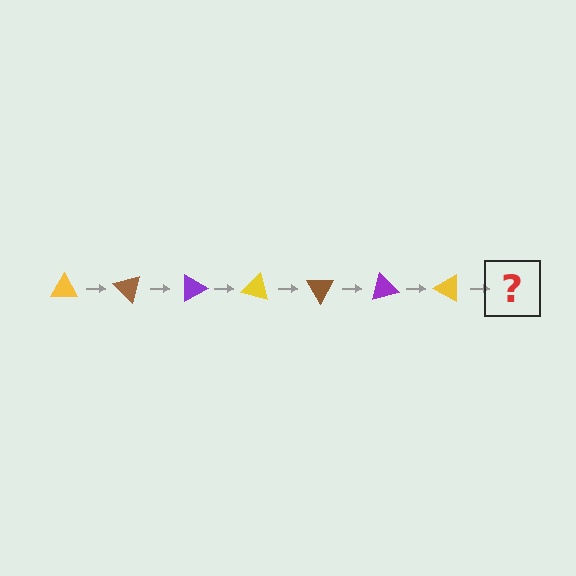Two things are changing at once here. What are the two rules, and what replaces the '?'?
The two rules are that it rotates 45 degrees each step and the color cycles through yellow, brown, and purple. The '?' should be a brown triangle, rotated 315 degrees from the start.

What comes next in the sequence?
The next element should be a brown triangle, rotated 315 degrees from the start.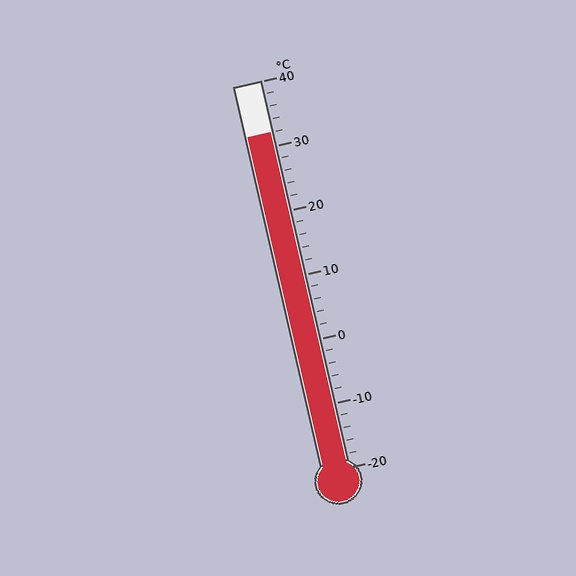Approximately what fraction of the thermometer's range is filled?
The thermometer is filled to approximately 85% of its range.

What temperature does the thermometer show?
The thermometer shows approximately 32°C.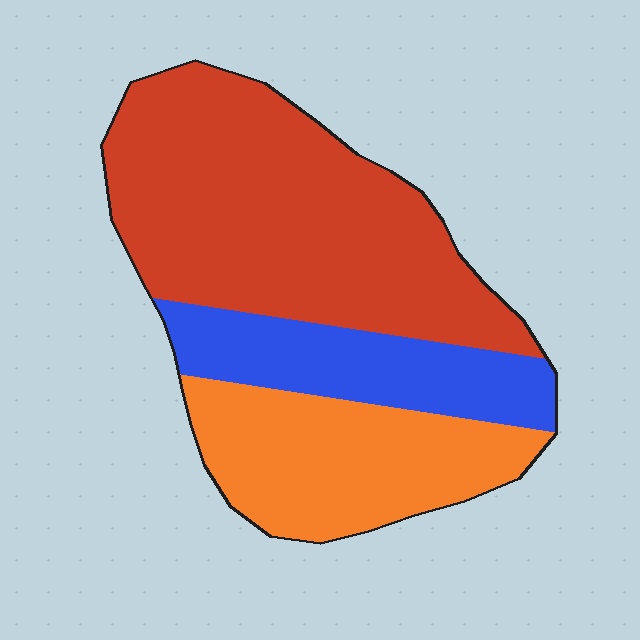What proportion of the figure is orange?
Orange covers around 30% of the figure.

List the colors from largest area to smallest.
From largest to smallest: red, orange, blue.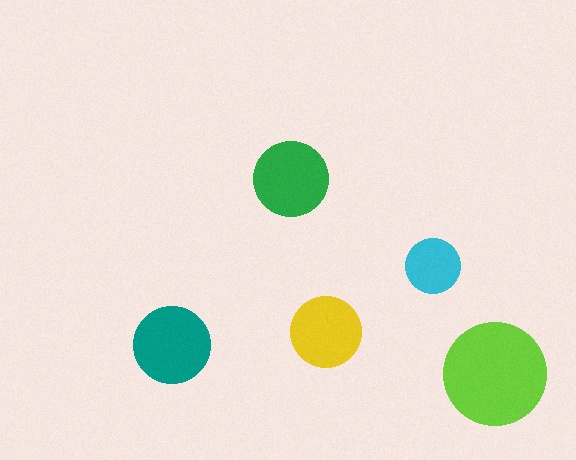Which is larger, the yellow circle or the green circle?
The green one.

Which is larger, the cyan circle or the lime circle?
The lime one.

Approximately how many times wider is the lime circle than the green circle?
About 1.5 times wider.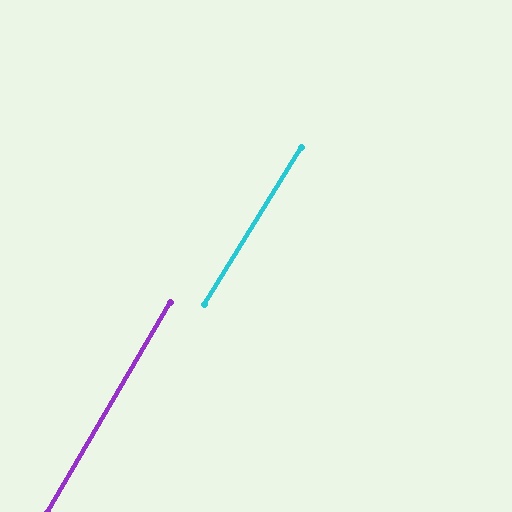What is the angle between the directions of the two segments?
Approximately 1 degree.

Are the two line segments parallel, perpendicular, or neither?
Parallel — their directions differ by only 1.4°.